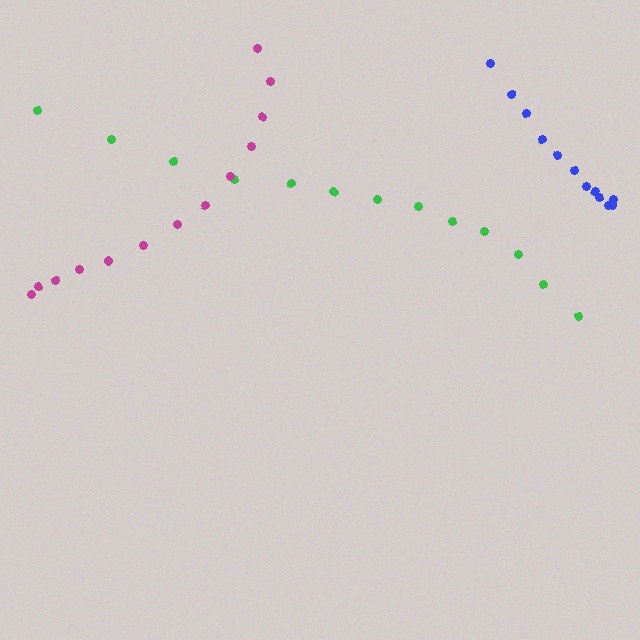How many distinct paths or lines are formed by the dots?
There are 3 distinct paths.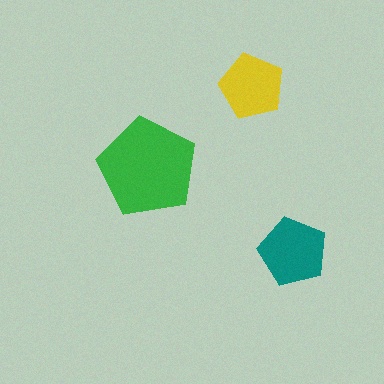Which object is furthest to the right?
The teal pentagon is rightmost.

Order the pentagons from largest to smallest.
the green one, the teal one, the yellow one.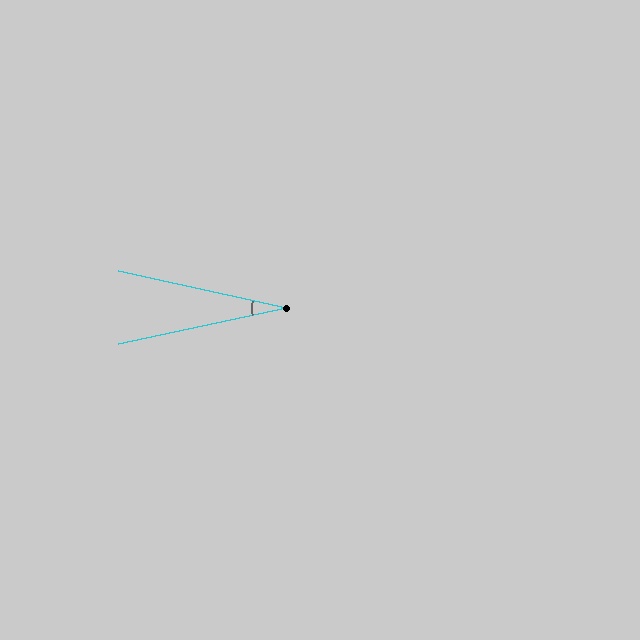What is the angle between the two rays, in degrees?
Approximately 25 degrees.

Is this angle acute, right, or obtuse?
It is acute.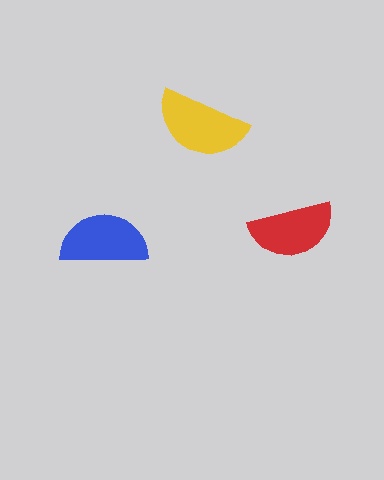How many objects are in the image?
There are 3 objects in the image.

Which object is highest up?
The yellow semicircle is topmost.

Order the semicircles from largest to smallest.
the yellow one, the blue one, the red one.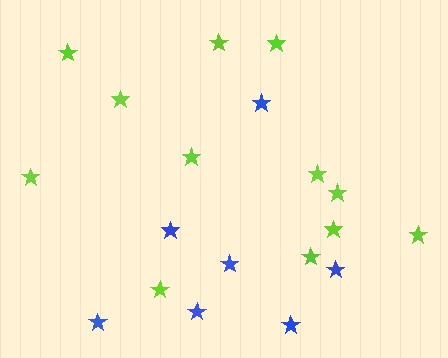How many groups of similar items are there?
There are 2 groups: one group of blue stars (7) and one group of lime stars (12).